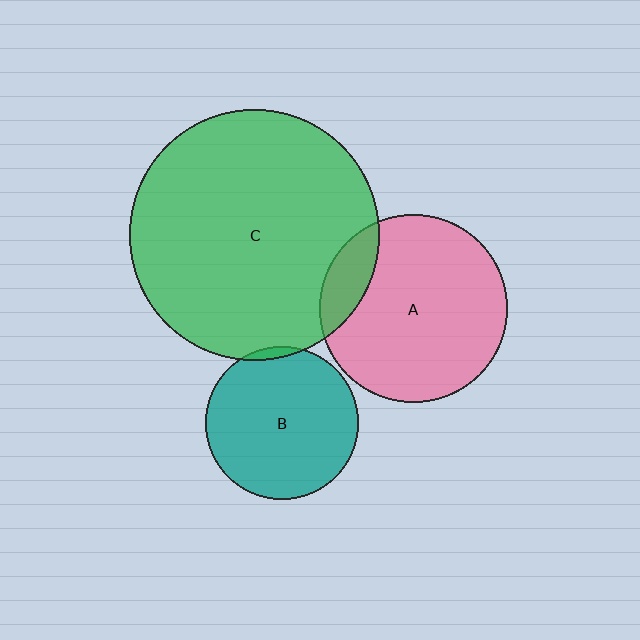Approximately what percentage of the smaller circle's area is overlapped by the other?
Approximately 15%.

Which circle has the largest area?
Circle C (green).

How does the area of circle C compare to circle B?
Approximately 2.7 times.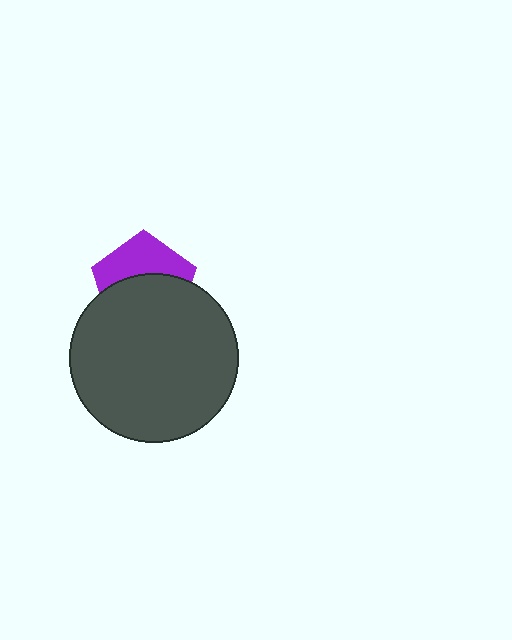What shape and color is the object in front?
The object in front is a dark gray circle.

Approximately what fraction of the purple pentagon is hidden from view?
Roughly 57% of the purple pentagon is hidden behind the dark gray circle.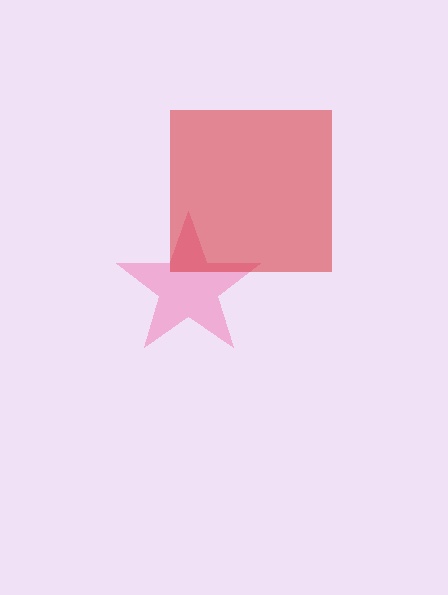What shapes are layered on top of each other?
The layered shapes are: a pink star, a red square.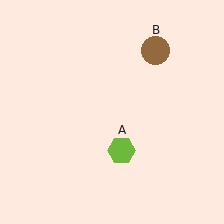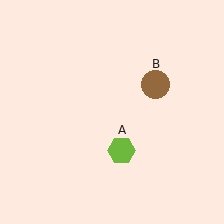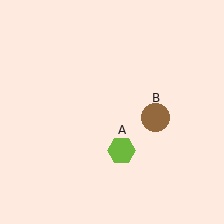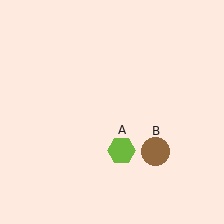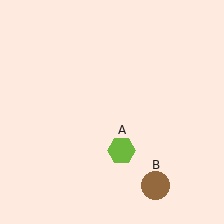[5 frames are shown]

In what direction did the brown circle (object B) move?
The brown circle (object B) moved down.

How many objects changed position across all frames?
1 object changed position: brown circle (object B).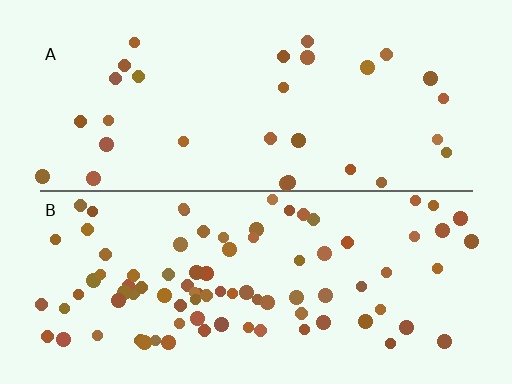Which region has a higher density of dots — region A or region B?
B (the bottom).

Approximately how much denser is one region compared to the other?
Approximately 2.9× — region B over region A.